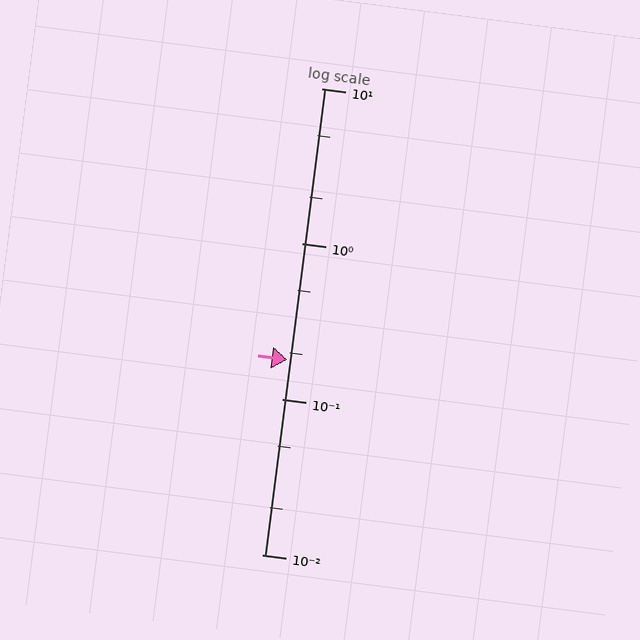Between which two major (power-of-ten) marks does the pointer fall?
The pointer is between 0.1 and 1.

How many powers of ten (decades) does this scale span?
The scale spans 3 decades, from 0.01 to 10.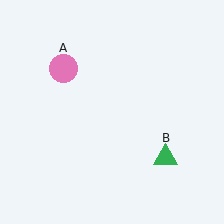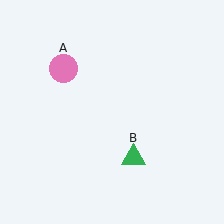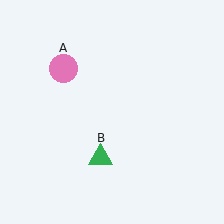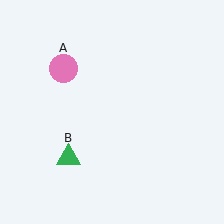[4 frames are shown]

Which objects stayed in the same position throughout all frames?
Pink circle (object A) remained stationary.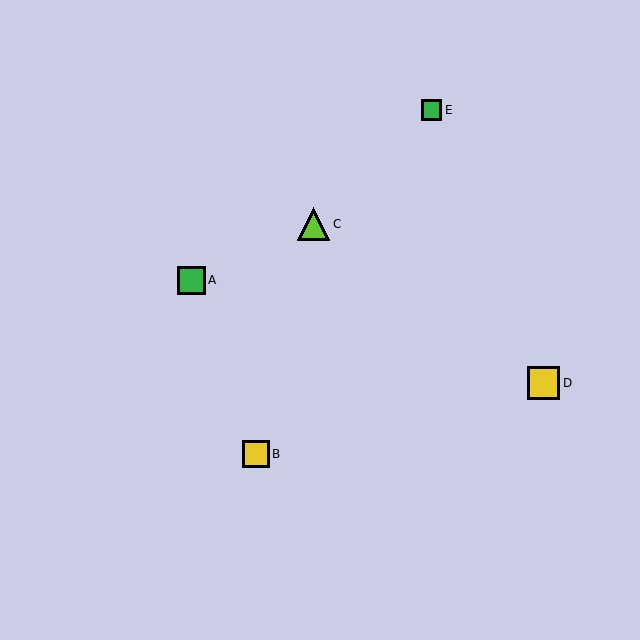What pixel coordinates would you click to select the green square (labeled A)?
Click at (191, 280) to select the green square A.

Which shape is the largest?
The yellow square (labeled D) is the largest.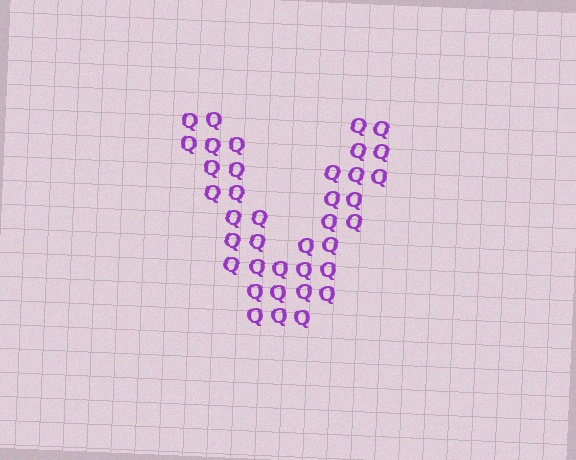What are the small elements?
The small elements are letter Q's.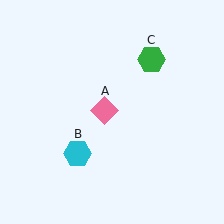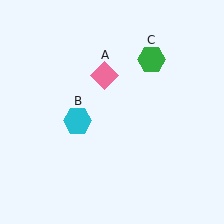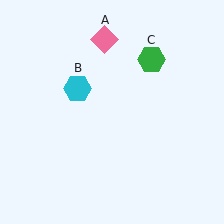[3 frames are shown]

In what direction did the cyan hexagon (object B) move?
The cyan hexagon (object B) moved up.